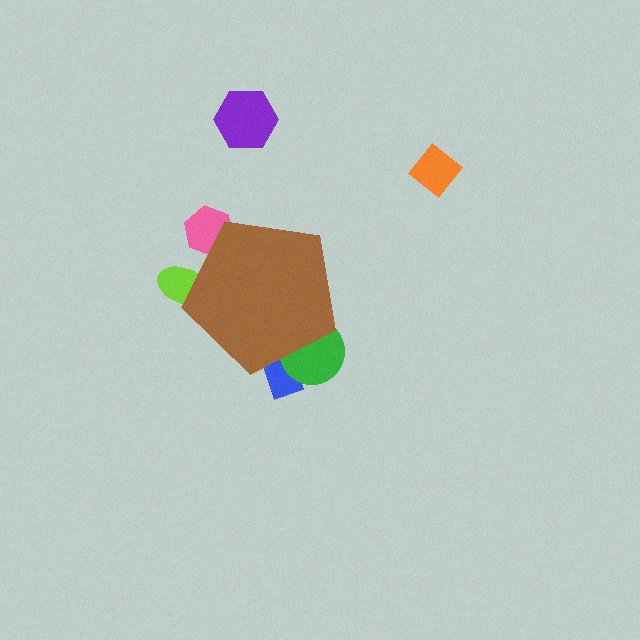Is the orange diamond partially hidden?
No, the orange diamond is fully visible.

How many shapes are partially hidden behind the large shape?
4 shapes are partially hidden.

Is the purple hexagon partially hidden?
No, the purple hexagon is fully visible.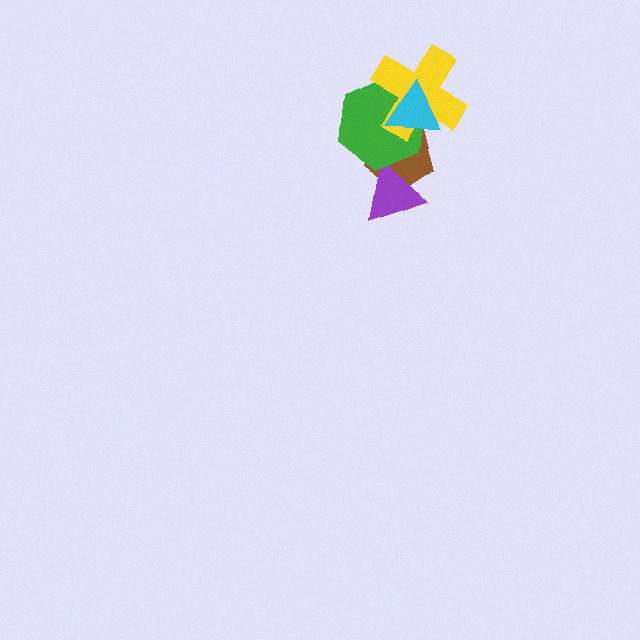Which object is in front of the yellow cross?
The cyan triangle is in front of the yellow cross.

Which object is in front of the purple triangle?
The green hexagon is in front of the purple triangle.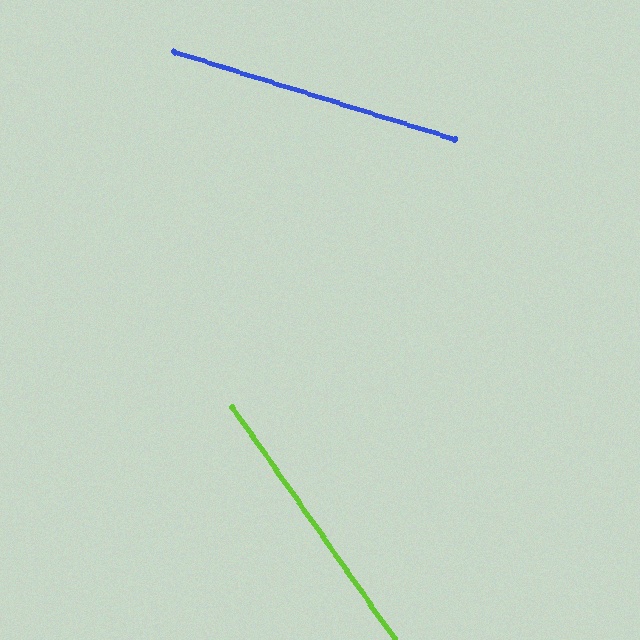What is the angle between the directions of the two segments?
Approximately 38 degrees.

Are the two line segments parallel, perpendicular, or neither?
Neither parallel nor perpendicular — they differ by about 38°.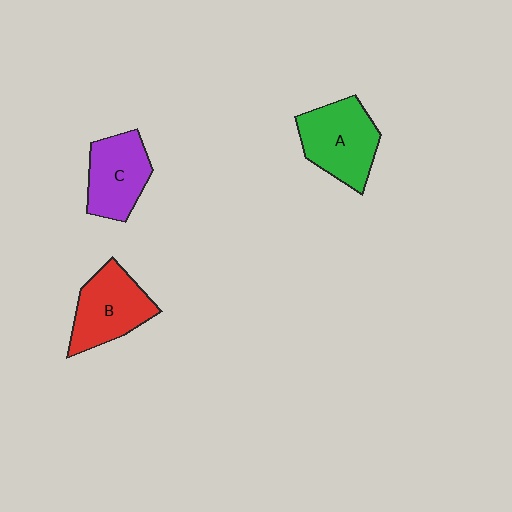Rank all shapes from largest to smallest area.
From largest to smallest: A (green), B (red), C (purple).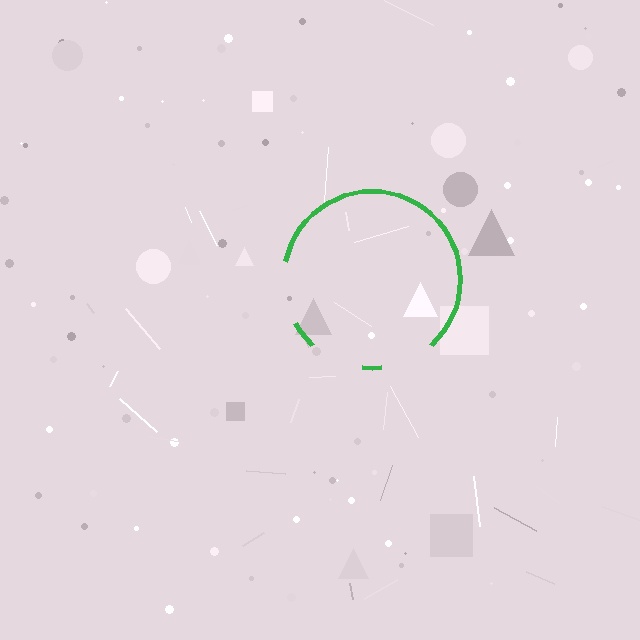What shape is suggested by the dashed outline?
The dashed outline suggests a circle.